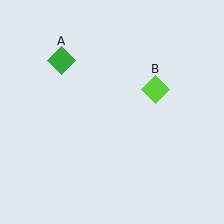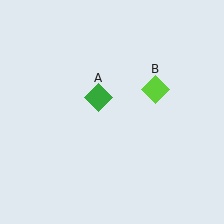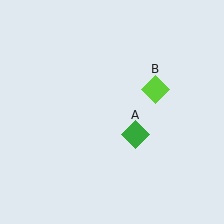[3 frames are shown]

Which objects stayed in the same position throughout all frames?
Lime diamond (object B) remained stationary.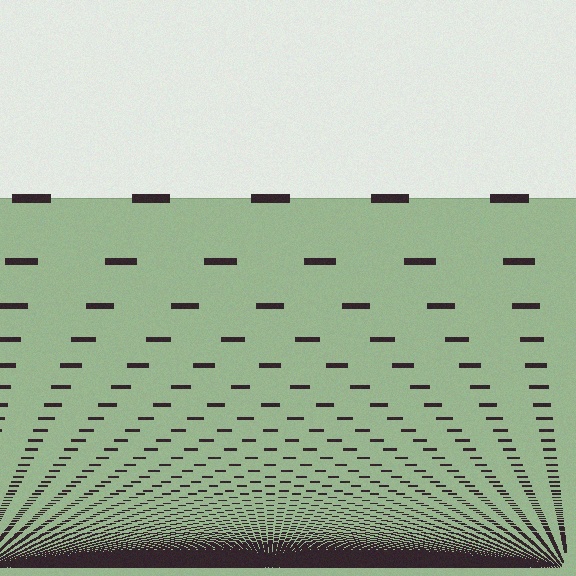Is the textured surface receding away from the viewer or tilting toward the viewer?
The surface appears to tilt toward the viewer. Texture elements get larger and sparser toward the top.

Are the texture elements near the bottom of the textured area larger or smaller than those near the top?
Smaller. The gradient is inverted — elements near the bottom are smaller and denser.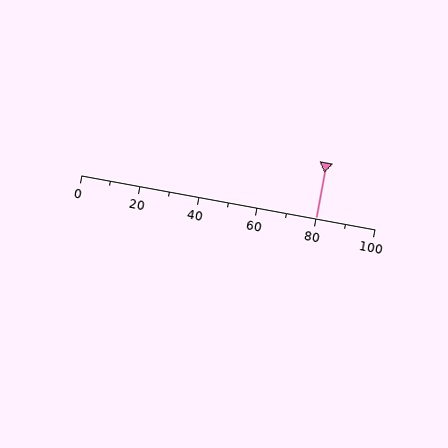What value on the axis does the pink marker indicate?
The marker indicates approximately 80.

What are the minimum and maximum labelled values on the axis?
The axis runs from 0 to 100.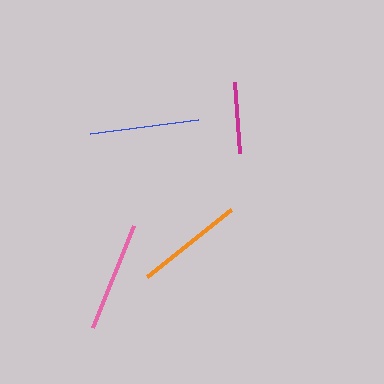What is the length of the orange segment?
The orange segment is approximately 107 pixels long.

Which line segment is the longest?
The pink line is the longest at approximately 110 pixels.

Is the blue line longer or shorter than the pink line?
The pink line is longer than the blue line.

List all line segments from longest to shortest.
From longest to shortest: pink, blue, orange, magenta.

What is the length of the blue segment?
The blue segment is approximately 109 pixels long.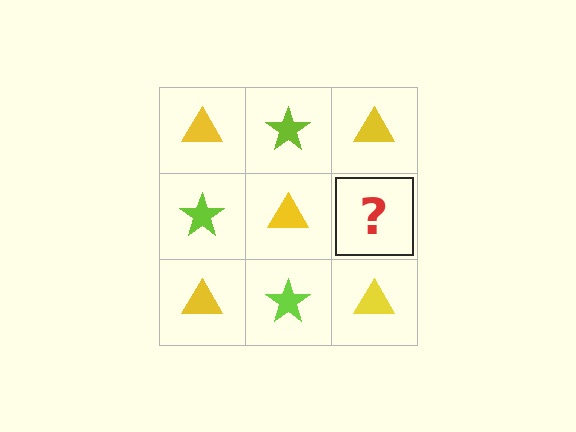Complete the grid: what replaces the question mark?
The question mark should be replaced with a lime star.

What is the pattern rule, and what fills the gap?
The rule is that it alternates yellow triangle and lime star in a checkerboard pattern. The gap should be filled with a lime star.